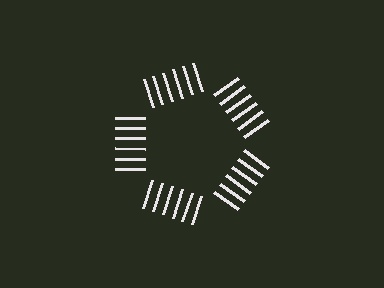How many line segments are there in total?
30 — 6 along each of the 5 edges.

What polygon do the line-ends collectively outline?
An illusory pentagon — the line segments terminate on its edges but no continuous stroke is drawn.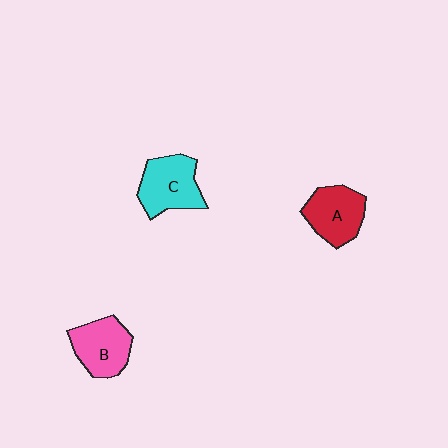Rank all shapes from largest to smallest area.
From largest to smallest: C (cyan), B (pink), A (red).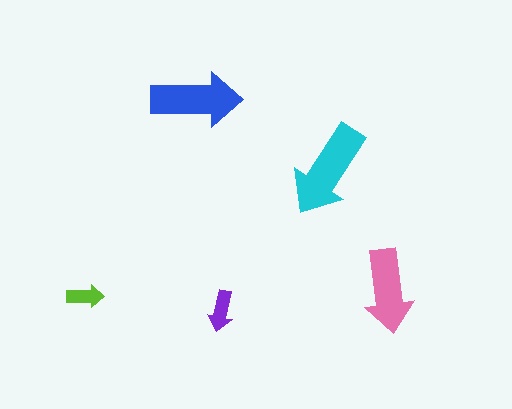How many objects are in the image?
There are 5 objects in the image.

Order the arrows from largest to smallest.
the cyan one, the blue one, the pink one, the purple one, the lime one.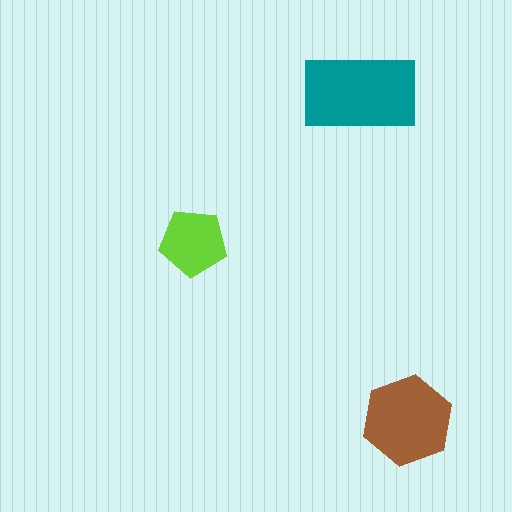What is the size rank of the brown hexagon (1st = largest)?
2nd.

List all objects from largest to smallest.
The teal rectangle, the brown hexagon, the lime pentagon.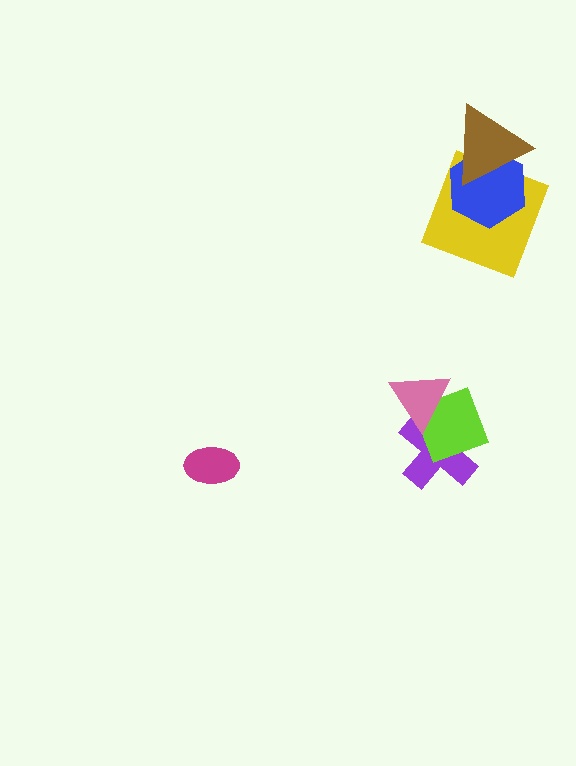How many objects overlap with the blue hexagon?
2 objects overlap with the blue hexagon.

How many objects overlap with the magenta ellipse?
0 objects overlap with the magenta ellipse.